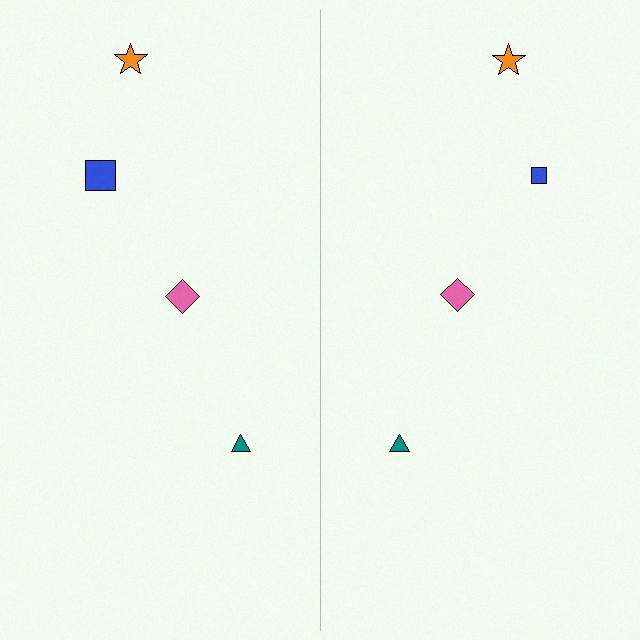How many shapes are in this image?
There are 8 shapes in this image.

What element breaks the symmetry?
The blue square on the right side has a different size than its mirror counterpart.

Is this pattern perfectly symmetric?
No, the pattern is not perfectly symmetric. The blue square on the right side has a different size than its mirror counterpart.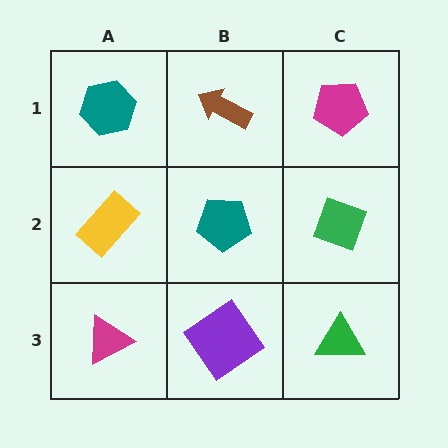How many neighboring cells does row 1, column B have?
3.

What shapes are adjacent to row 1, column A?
A yellow rectangle (row 2, column A), a brown arrow (row 1, column B).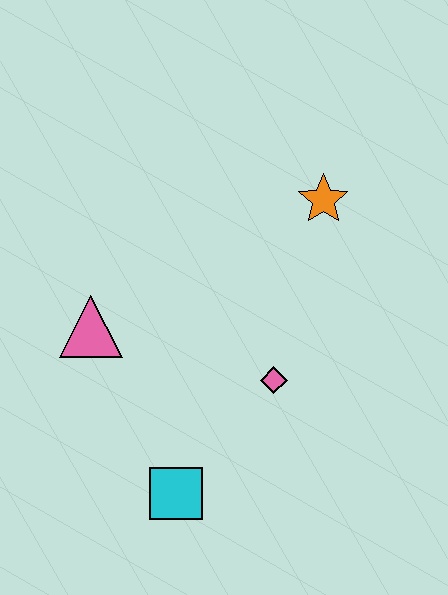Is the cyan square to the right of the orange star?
No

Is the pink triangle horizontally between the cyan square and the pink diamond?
No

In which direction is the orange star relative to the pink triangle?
The orange star is to the right of the pink triangle.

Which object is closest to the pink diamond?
The cyan square is closest to the pink diamond.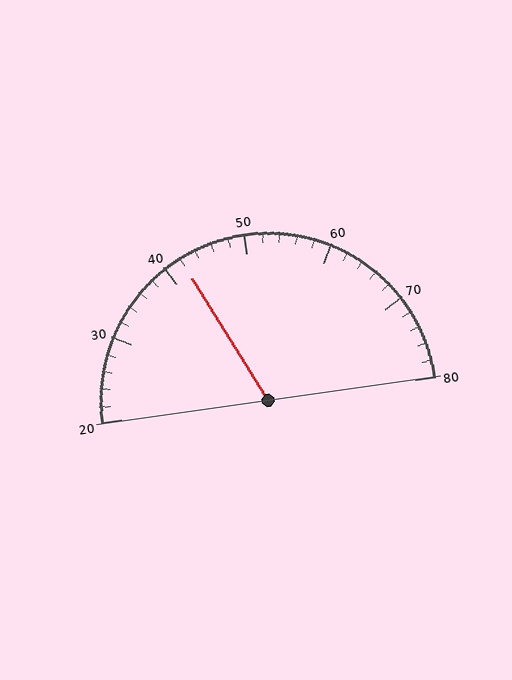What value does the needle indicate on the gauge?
The needle indicates approximately 42.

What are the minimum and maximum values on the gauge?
The gauge ranges from 20 to 80.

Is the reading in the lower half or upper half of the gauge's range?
The reading is in the lower half of the range (20 to 80).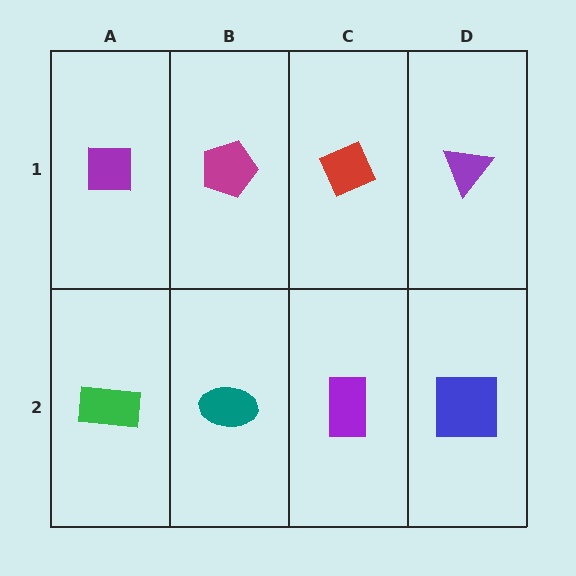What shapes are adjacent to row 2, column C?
A red diamond (row 1, column C), a teal ellipse (row 2, column B), a blue square (row 2, column D).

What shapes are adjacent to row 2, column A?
A purple square (row 1, column A), a teal ellipse (row 2, column B).